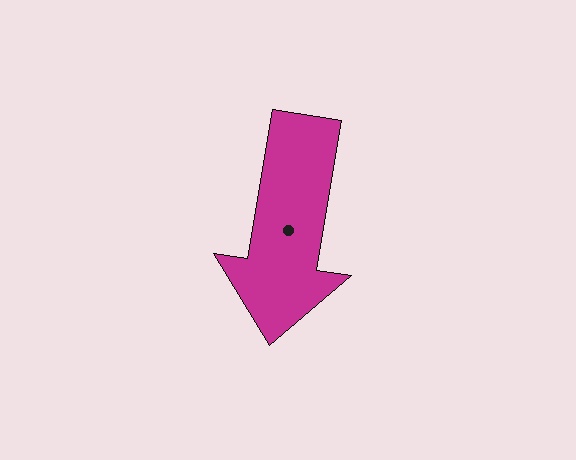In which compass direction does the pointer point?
South.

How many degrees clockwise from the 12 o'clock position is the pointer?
Approximately 189 degrees.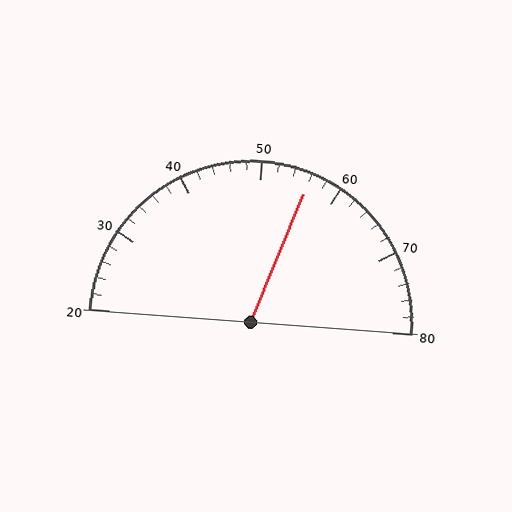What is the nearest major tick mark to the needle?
The nearest major tick mark is 60.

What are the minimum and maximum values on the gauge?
The gauge ranges from 20 to 80.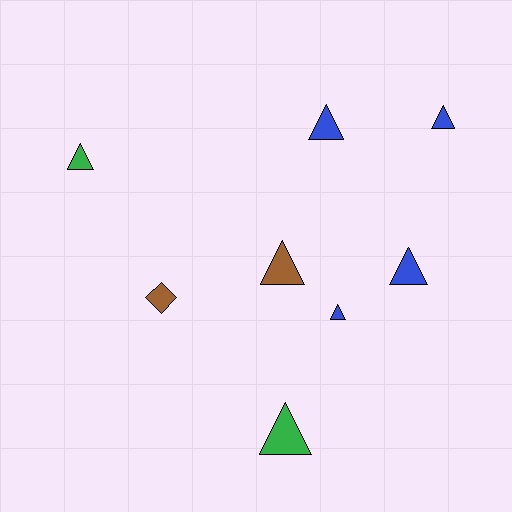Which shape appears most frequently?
Triangle, with 7 objects.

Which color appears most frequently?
Blue, with 4 objects.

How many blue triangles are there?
There are 4 blue triangles.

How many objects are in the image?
There are 8 objects.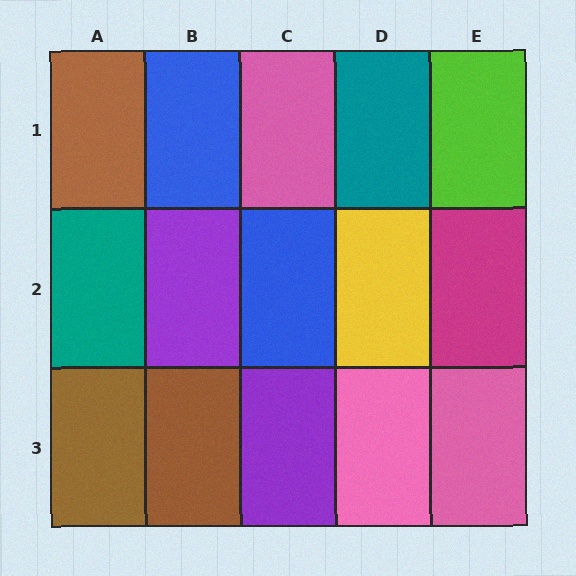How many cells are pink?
3 cells are pink.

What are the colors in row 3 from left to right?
Brown, brown, purple, pink, pink.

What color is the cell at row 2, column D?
Yellow.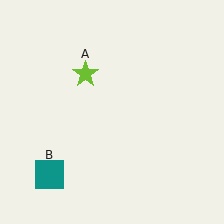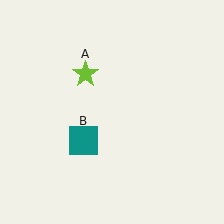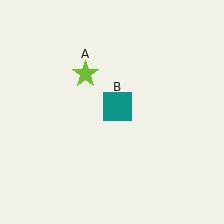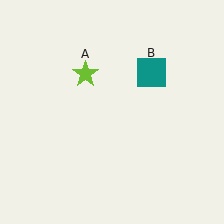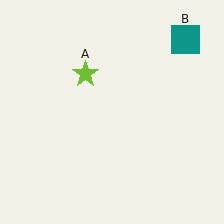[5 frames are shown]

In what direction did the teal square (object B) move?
The teal square (object B) moved up and to the right.